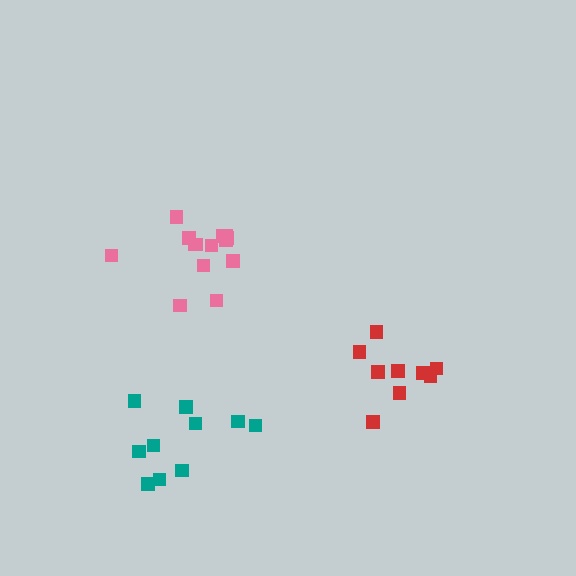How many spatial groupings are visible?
There are 3 spatial groupings.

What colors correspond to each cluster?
The clusters are colored: pink, teal, red.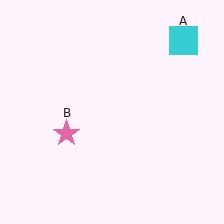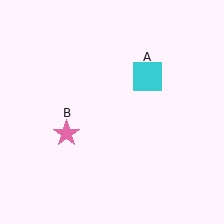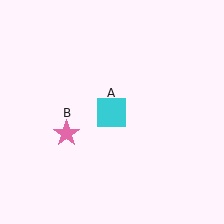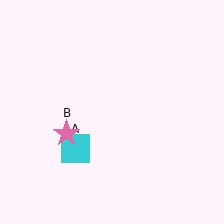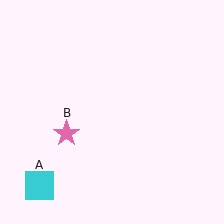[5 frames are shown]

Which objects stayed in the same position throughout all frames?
Pink star (object B) remained stationary.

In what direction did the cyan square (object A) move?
The cyan square (object A) moved down and to the left.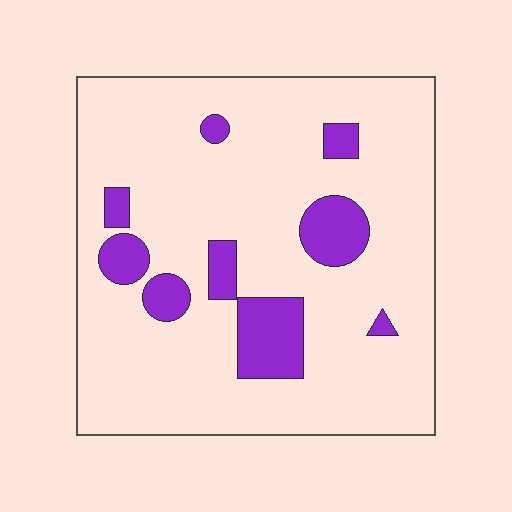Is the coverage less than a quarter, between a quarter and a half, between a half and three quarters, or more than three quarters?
Less than a quarter.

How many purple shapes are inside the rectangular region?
9.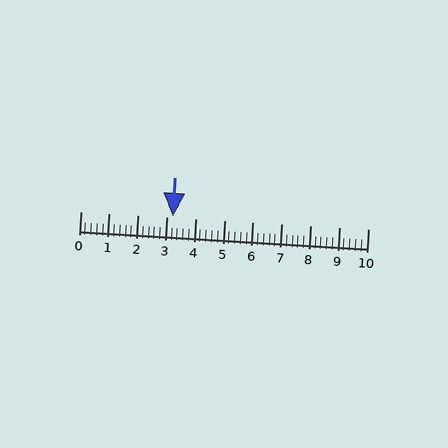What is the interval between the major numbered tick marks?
The major tick marks are spaced 1 units apart.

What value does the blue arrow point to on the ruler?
The blue arrow points to approximately 3.2.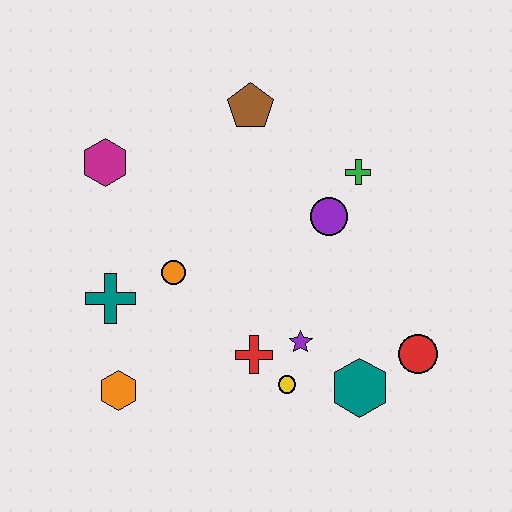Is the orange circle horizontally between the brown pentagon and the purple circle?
No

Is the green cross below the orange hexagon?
No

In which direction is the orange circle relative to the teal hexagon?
The orange circle is to the left of the teal hexagon.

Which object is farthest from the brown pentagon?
The orange hexagon is farthest from the brown pentagon.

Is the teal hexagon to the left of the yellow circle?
No